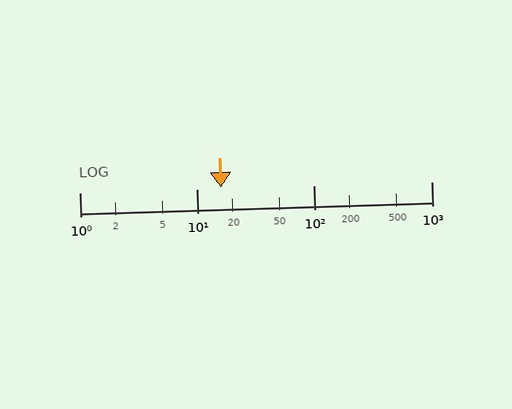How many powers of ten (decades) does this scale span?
The scale spans 3 decades, from 1 to 1000.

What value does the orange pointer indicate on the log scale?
The pointer indicates approximately 16.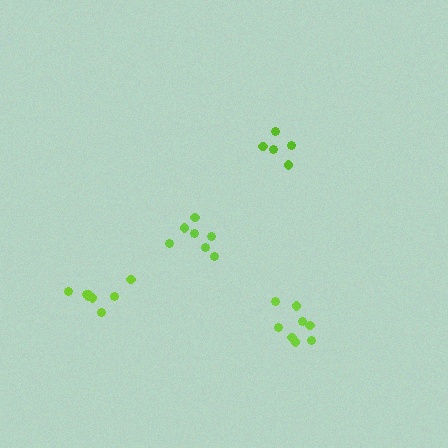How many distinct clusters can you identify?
There are 4 distinct clusters.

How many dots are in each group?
Group 1: 5 dots, Group 2: 7 dots, Group 3: 8 dots, Group 4: 8 dots (28 total).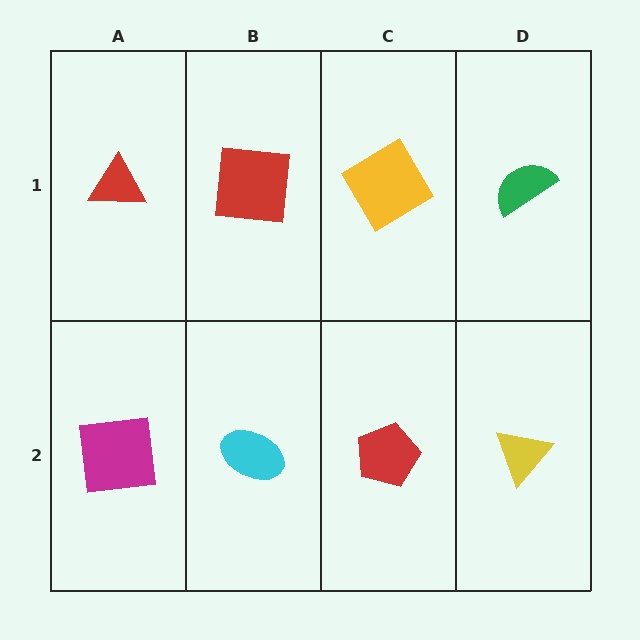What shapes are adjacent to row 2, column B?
A red square (row 1, column B), a magenta square (row 2, column A), a red pentagon (row 2, column C).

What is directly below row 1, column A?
A magenta square.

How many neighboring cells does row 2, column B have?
3.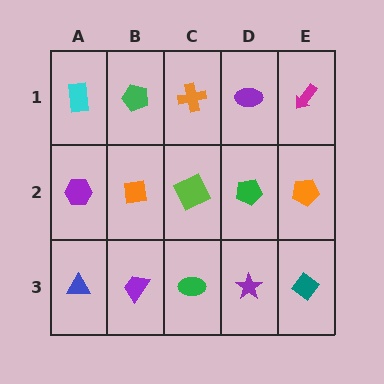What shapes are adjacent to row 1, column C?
A lime square (row 2, column C), a green pentagon (row 1, column B), a purple ellipse (row 1, column D).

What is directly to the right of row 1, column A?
A green pentagon.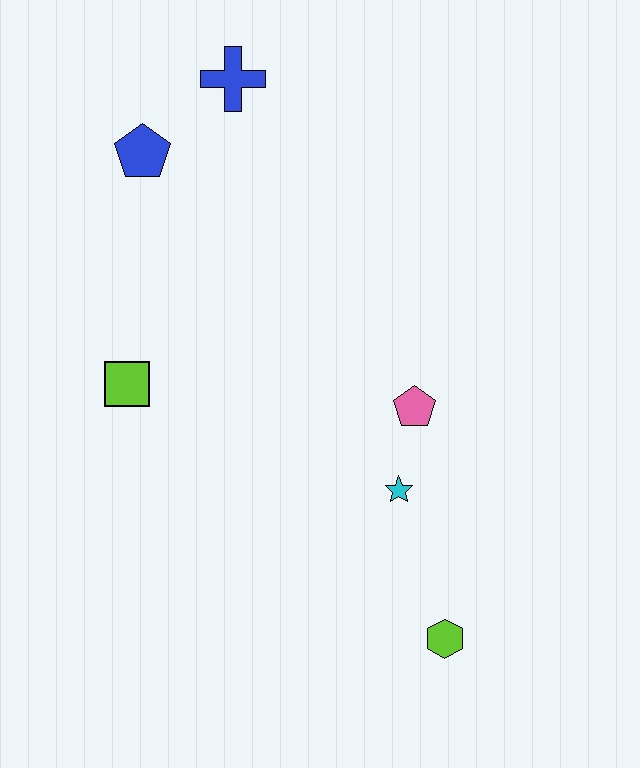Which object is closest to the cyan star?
The pink pentagon is closest to the cyan star.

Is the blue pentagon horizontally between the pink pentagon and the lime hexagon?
No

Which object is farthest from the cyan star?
The blue cross is farthest from the cyan star.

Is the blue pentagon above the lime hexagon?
Yes